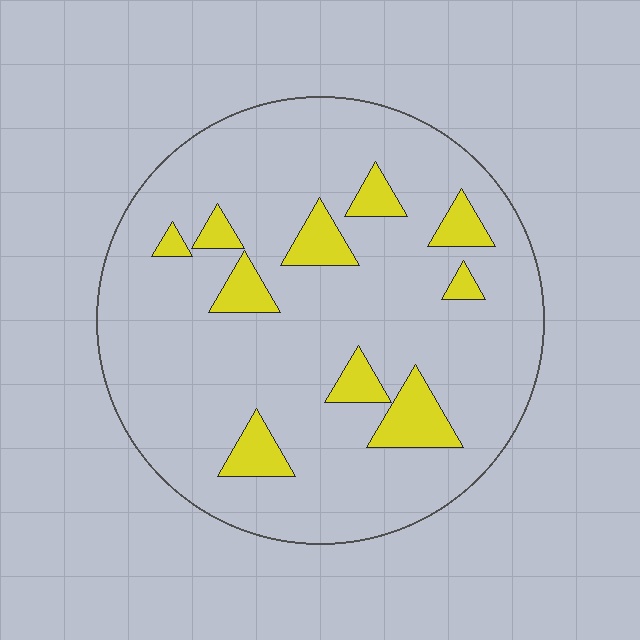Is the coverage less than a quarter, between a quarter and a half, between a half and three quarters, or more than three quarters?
Less than a quarter.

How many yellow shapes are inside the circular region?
10.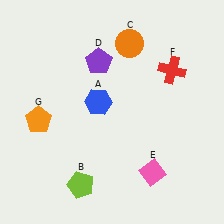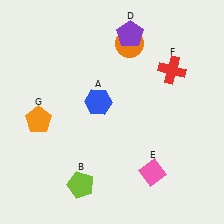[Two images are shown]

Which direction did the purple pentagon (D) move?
The purple pentagon (D) moved right.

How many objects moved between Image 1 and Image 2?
1 object moved between the two images.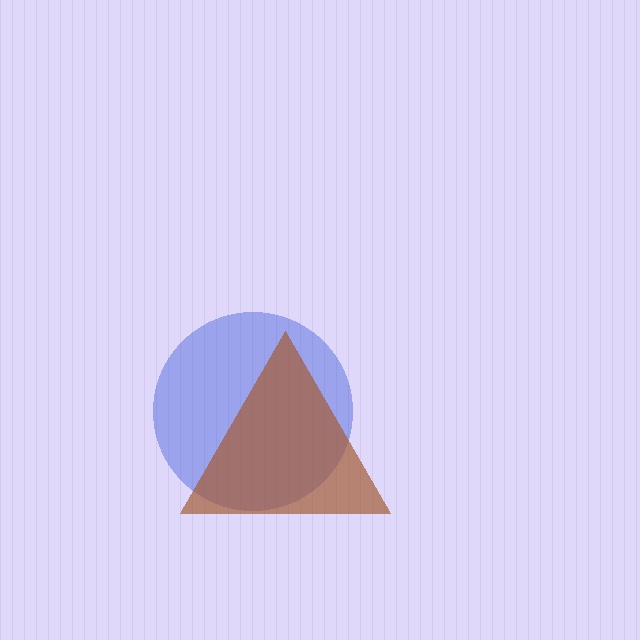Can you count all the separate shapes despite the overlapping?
Yes, there are 2 separate shapes.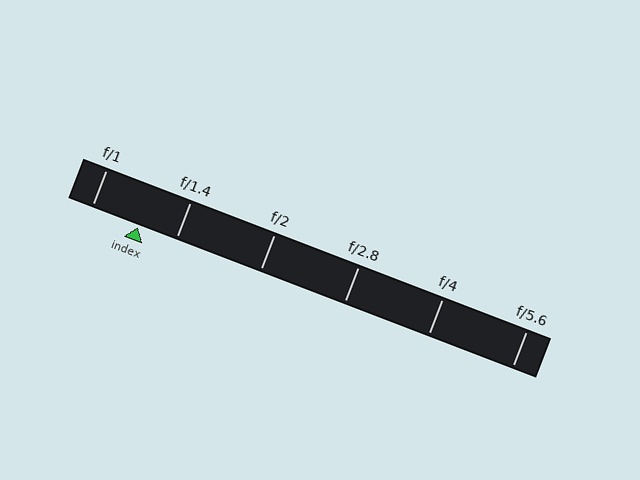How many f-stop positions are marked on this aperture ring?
There are 6 f-stop positions marked.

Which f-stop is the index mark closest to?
The index mark is closest to f/1.4.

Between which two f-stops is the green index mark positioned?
The index mark is between f/1 and f/1.4.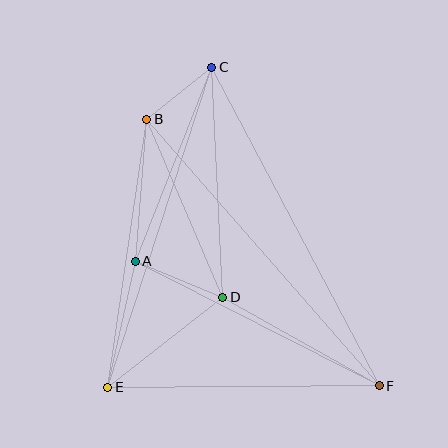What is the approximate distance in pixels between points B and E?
The distance between B and E is approximately 271 pixels.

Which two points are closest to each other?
Points B and C are closest to each other.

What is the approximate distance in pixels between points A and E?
The distance between A and E is approximately 129 pixels.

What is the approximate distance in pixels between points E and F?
The distance between E and F is approximately 271 pixels.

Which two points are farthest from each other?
Points C and F are farthest from each other.